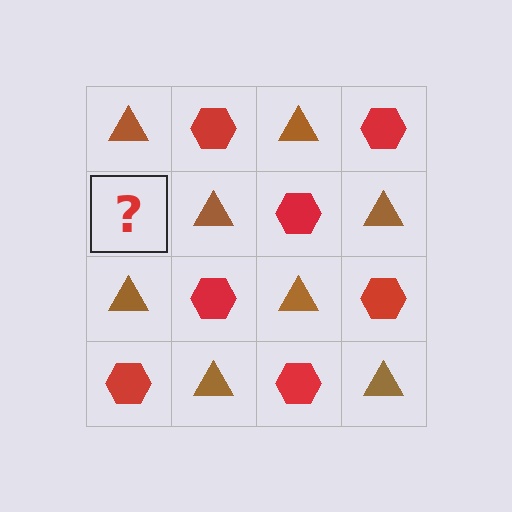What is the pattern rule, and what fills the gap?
The rule is that it alternates brown triangle and red hexagon in a checkerboard pattern. The gap should be filled with a red hexagon.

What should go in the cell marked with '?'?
The missing cell should contain a red hexagon.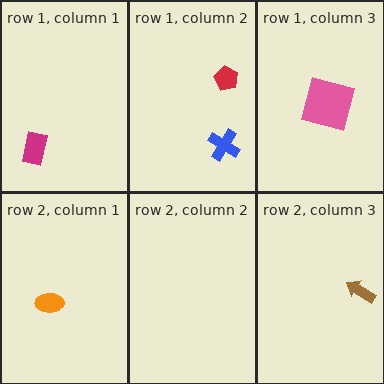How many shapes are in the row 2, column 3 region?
1.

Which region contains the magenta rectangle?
The row 1, column 1 region.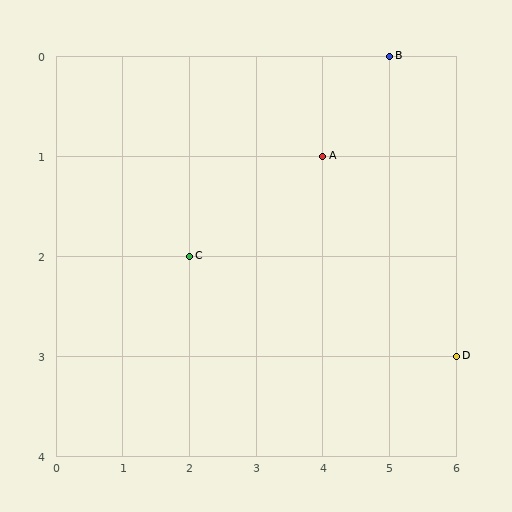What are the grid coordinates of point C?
Point C is at grid coordinates (2, 2).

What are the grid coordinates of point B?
Point B is at grid coordinates (5, 0).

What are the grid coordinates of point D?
Point D is at grid coordinates (6, 3).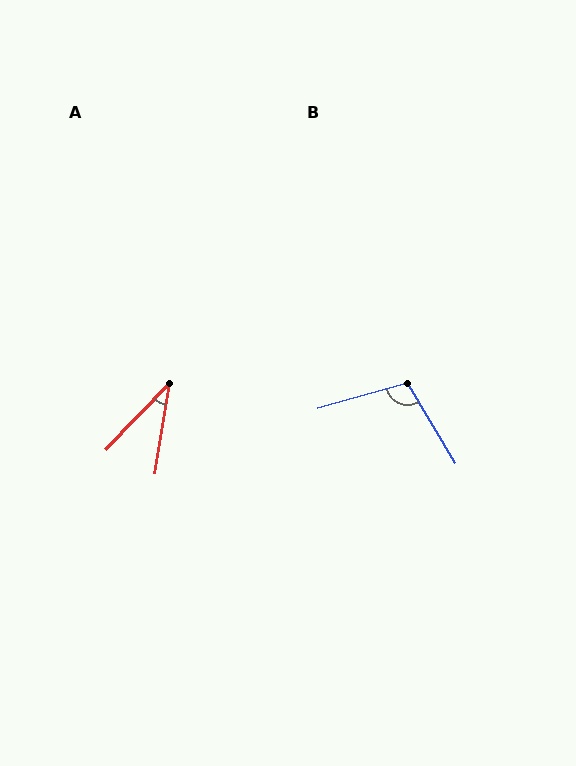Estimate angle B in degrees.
Approximately 105 degrees.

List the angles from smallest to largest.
A (35°), B (105°).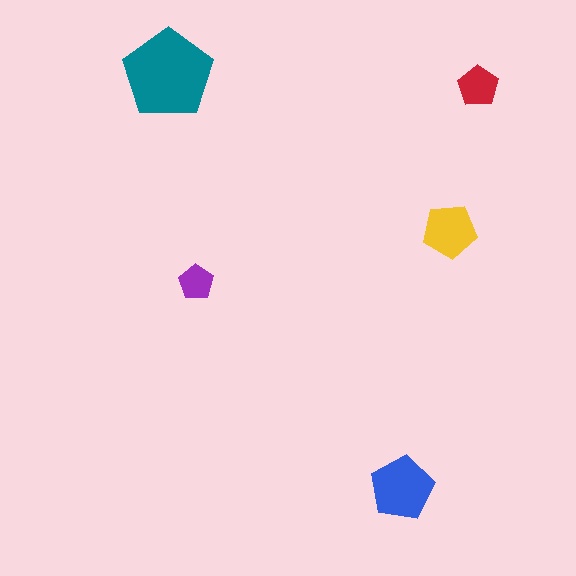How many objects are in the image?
There are 5 objects in the image.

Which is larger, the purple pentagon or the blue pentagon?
The blue one.